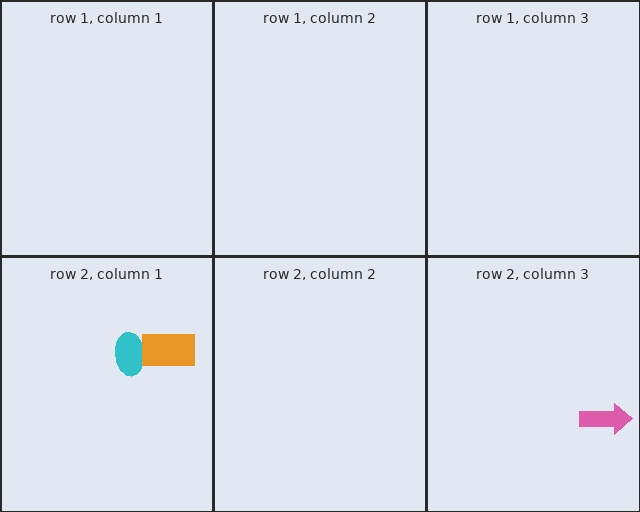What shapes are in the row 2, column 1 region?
The cyan ellipse, the orange rectangle.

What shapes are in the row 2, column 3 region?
The pink arrow.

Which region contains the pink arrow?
The row 2, column 3 region.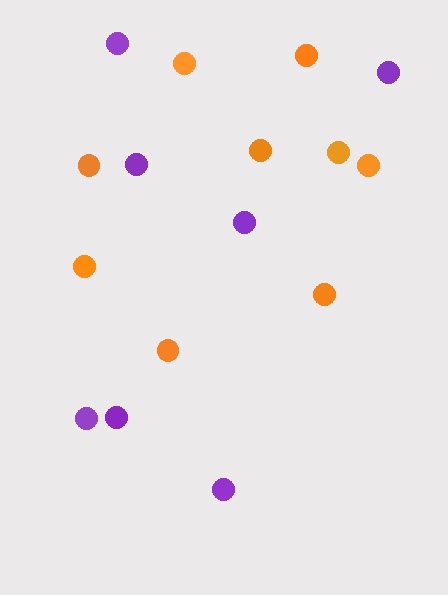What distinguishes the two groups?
There are 2 groups: one group of purple circles (7) and one group of orange circles (9).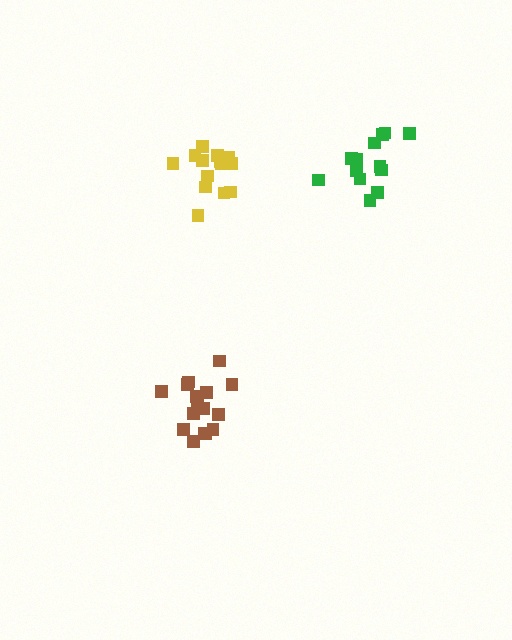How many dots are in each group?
Group 1: 16 dots, Group 2: 15 dots, Group 3: 13 dots (44 total).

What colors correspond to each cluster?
The clusters are colored: brown, yellow, green.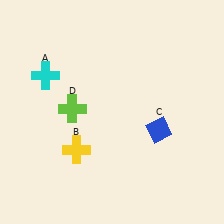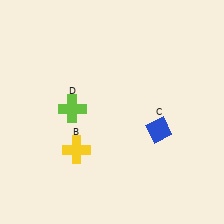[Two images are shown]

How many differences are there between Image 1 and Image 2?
There is 1 difference between the two images.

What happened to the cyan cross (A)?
The cyan cross (A) was removed in Image 2. It was in the top-left area of Image 1.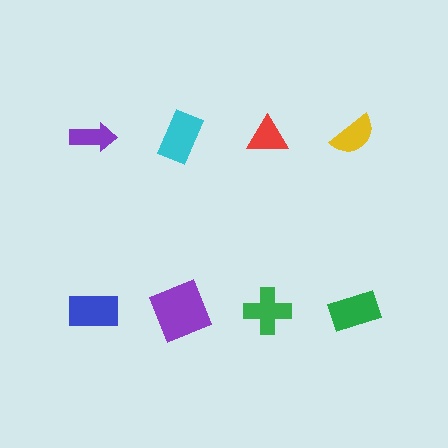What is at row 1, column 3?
A red triangle.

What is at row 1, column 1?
A purple arrow.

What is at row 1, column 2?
A cyan rectangle.